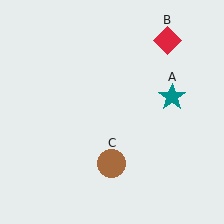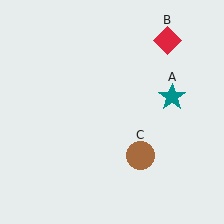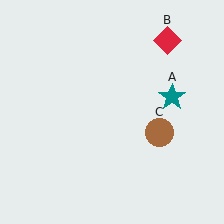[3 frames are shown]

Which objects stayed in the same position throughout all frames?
Teal star (object A) and red diamond (object B) remained stationary.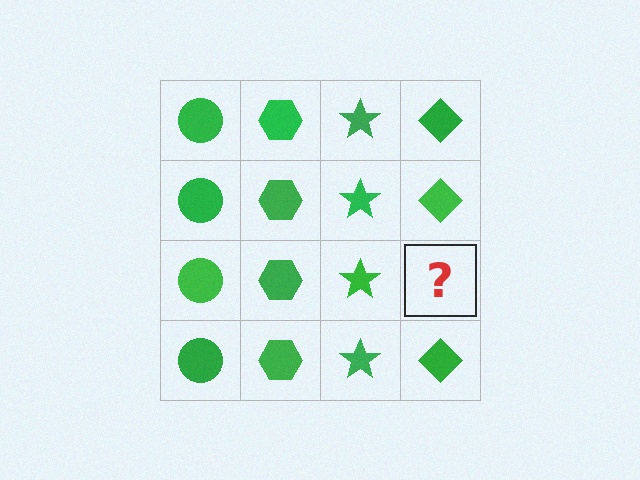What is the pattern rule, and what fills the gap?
The rule is that each column has a consistent shape. The gap should be filled with a green diamond.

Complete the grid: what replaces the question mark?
The question mark should be replaced with a green diamond.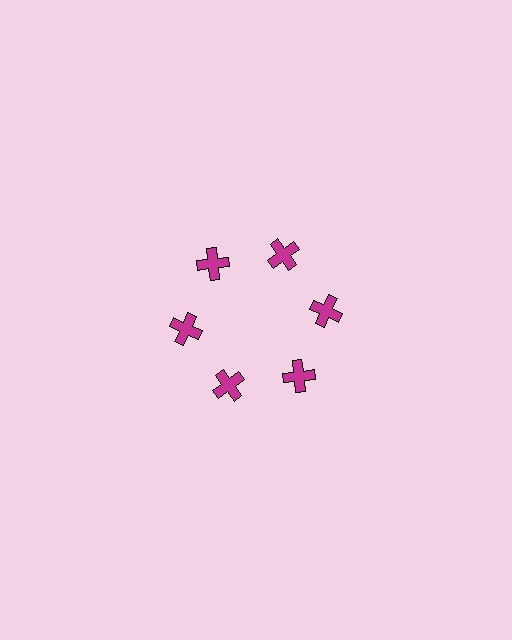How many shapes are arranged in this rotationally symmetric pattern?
There are 6 shapes, arranged in 6 groups of 1.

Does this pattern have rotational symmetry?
Yes, this pattern has 6-fold rotational symmetry. It looks the same after rotating 60 degrees around the center.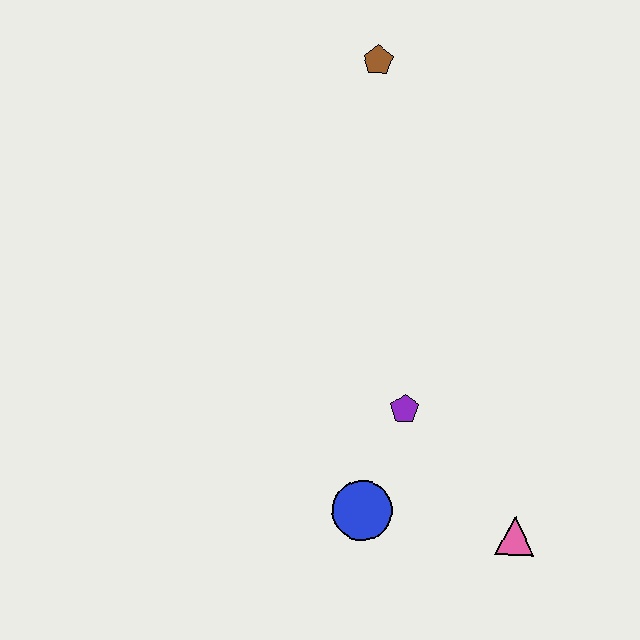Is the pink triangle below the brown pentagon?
Yes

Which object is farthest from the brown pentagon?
The pink triangle is farthest from the brown pentagon.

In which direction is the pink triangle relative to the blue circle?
The pink triangle is to the right of the blue circle.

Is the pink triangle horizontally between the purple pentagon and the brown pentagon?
No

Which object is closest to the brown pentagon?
The purple pentagon is closest to the brown pentagon.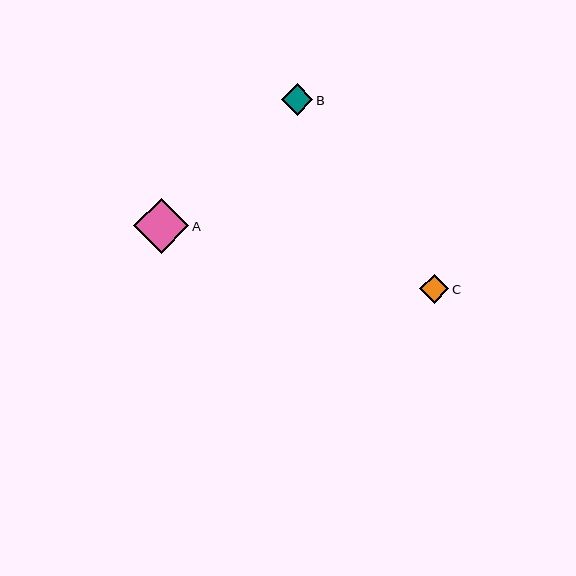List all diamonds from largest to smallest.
From largest to smallest: A, B, C.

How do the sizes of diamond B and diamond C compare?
Diamond B and diamond C are approximately the same size.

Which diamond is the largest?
Diamond A is the largest with a size of approximately 55 pixels.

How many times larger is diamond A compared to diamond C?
Diamond A is approximately 1.9 times the size of diamond C.